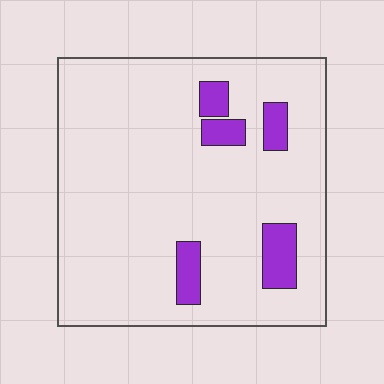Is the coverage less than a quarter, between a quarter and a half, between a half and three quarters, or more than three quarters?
Less than a quarter.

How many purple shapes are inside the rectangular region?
5.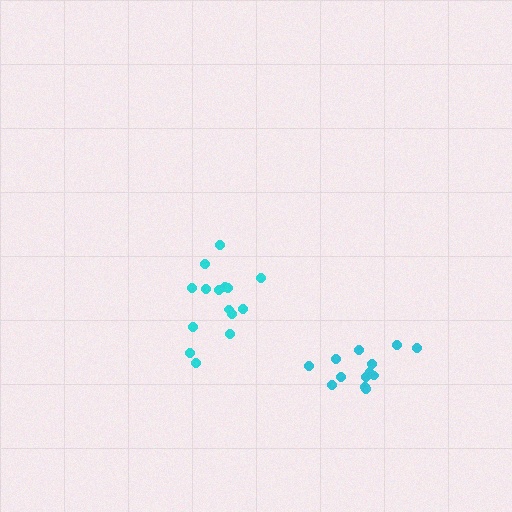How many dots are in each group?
Group 1: 15 dots, Group 2: 13 dots (28 total).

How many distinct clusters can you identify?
There are 2 distinct clusters.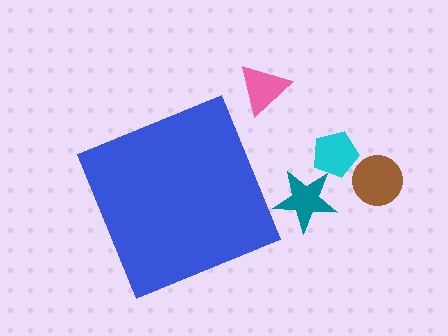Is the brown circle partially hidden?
No, the brown circle is fully visible.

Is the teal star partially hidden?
No, the teal star is fully visible.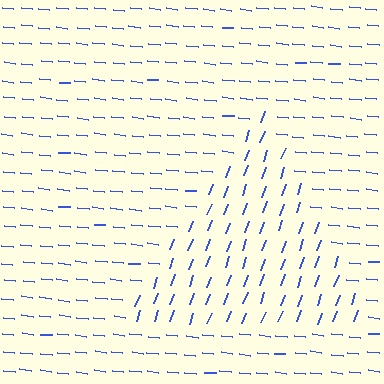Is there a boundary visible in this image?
Yes, there is a texture boundary formed by a change in line orientation.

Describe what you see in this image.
The image is filled with small blue line segments. A triangle region in the image has lines oriented differently from the surrounding lines, creating a visible texture boundary.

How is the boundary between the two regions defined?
The boundary is defined purely by a change in line orientation (approximately 76 degrees difference). All lines are the same color and thickness.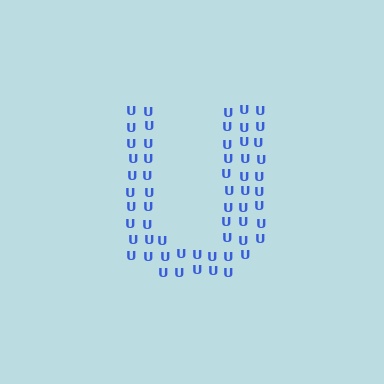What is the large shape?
The large shape is the letter U.